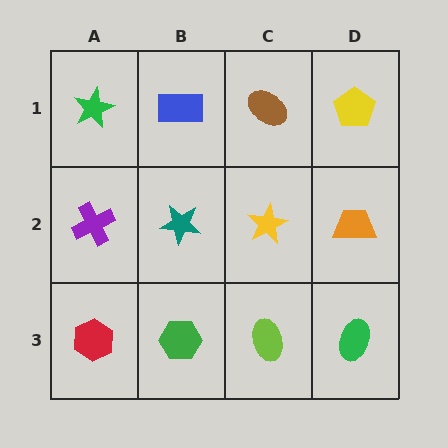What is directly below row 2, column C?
A lime ellipse.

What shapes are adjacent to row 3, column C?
A yellow star (row 2, column C), a green hexagon (row 3, column B), a green ellipse (row 3, column D).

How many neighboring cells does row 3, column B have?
3.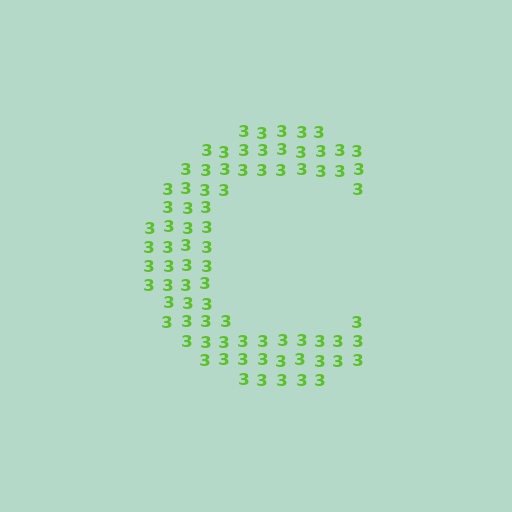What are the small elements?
The small elements are digit 3's.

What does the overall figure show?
The overall figure shows the letter C.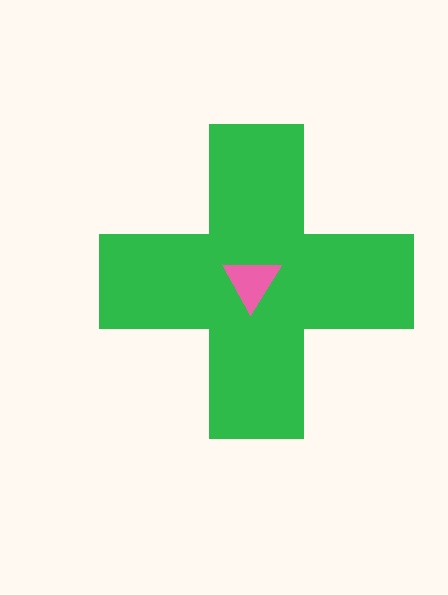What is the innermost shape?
The pink triangle.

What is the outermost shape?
The green cross.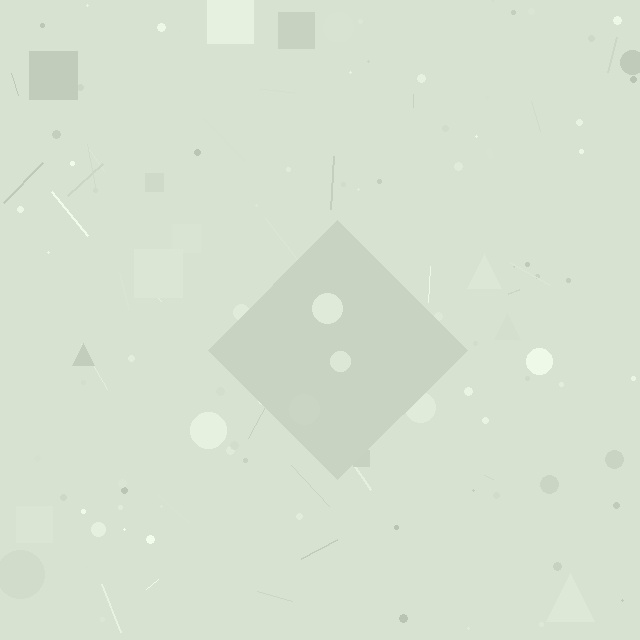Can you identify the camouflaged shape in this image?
The camouflaged shape is a diamond.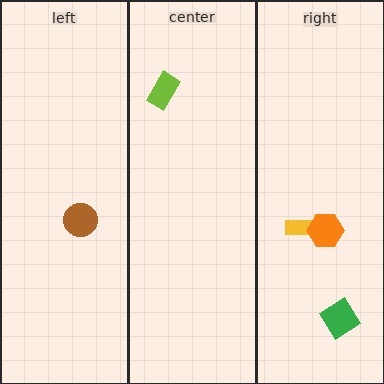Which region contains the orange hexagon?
The right region.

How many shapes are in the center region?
1.